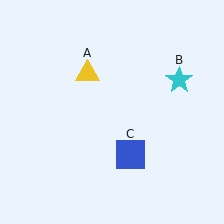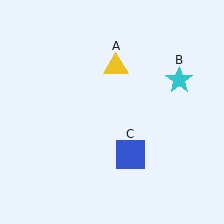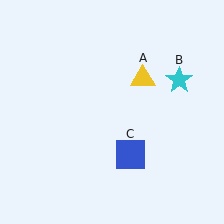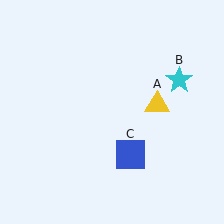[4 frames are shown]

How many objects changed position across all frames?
1 object changed position: yellow triangle (object A).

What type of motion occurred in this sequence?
The yellow triangle (object A) rotated clockwise around the center of the scene.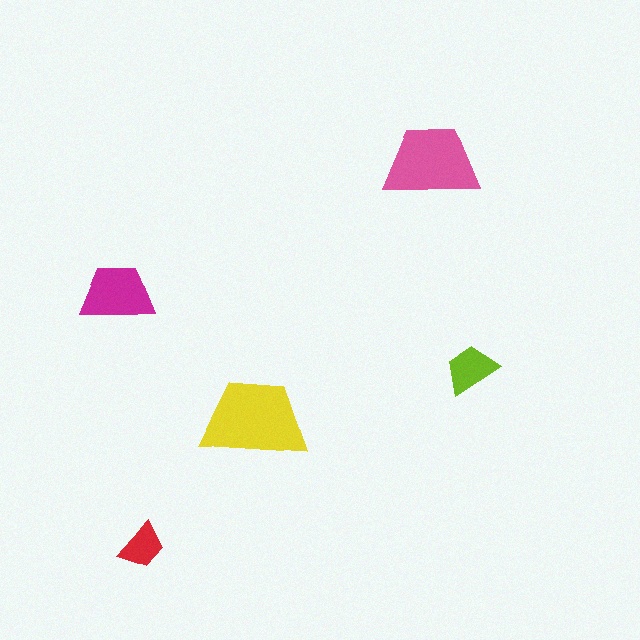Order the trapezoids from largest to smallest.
the yellow one, the pink one, the magenta one, the lime one, the red one.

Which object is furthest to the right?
The lime trapezoid is rightmost.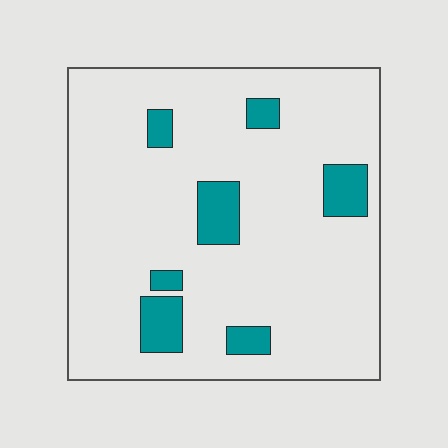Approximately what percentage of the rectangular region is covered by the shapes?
Approximately 10%.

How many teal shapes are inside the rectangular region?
7.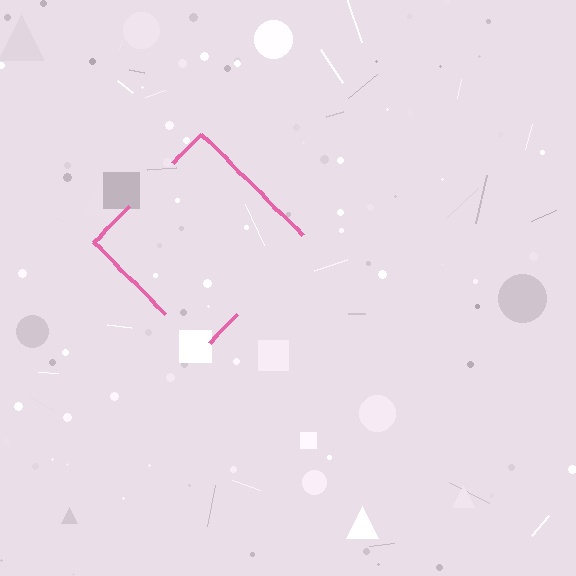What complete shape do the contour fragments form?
The contour fragments form a diamond.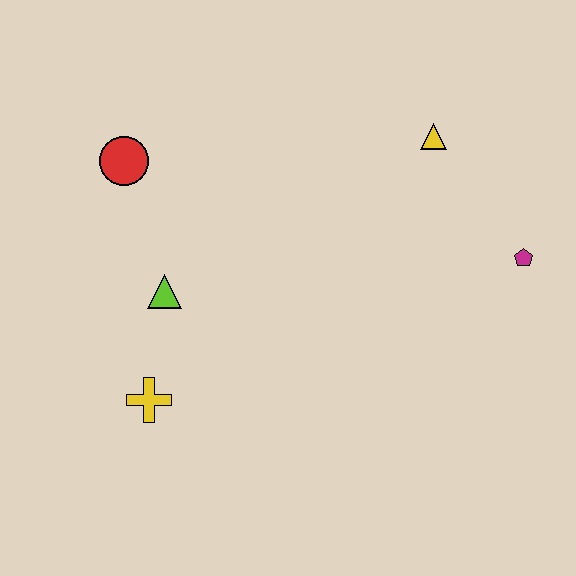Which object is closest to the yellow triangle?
The magenta pentagon is closest to the yellow triangle.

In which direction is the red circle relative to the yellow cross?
The red circle is above the yellow cross.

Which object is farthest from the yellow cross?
The magenta pentagon is farthest from the yellow cross.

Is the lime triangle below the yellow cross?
No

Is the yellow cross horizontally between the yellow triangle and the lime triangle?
No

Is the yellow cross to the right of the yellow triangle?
No